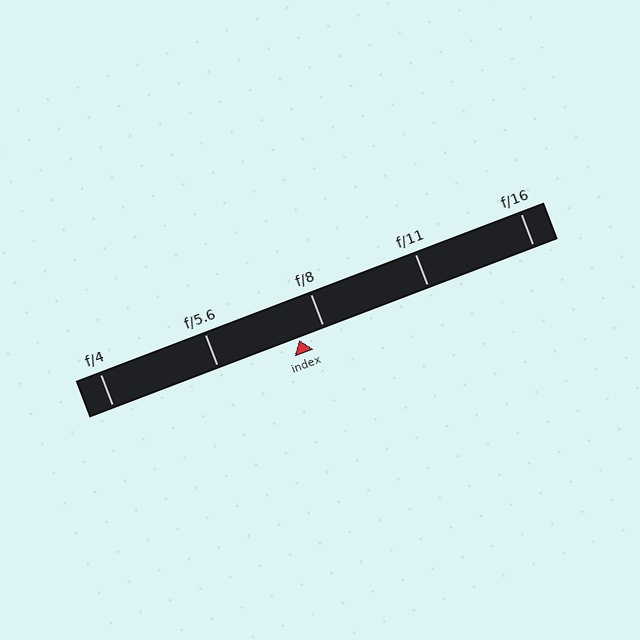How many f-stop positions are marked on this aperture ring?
There are 5 f-stop positions marked.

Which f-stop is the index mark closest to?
The index mark is closest to f/8.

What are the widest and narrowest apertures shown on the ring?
The widest aperture shown is f/4 and the narrowest is f/16.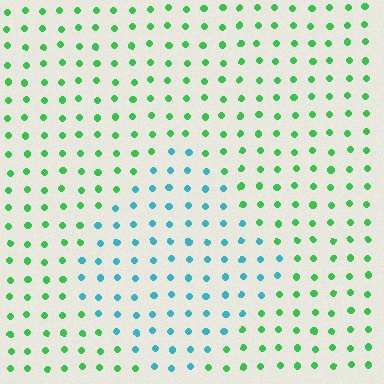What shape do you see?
I see a diamond.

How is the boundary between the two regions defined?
The boundary is defined purely by a slight shift in hue (about 58 degrees). Spacing, size, and orientation are identical on both sides.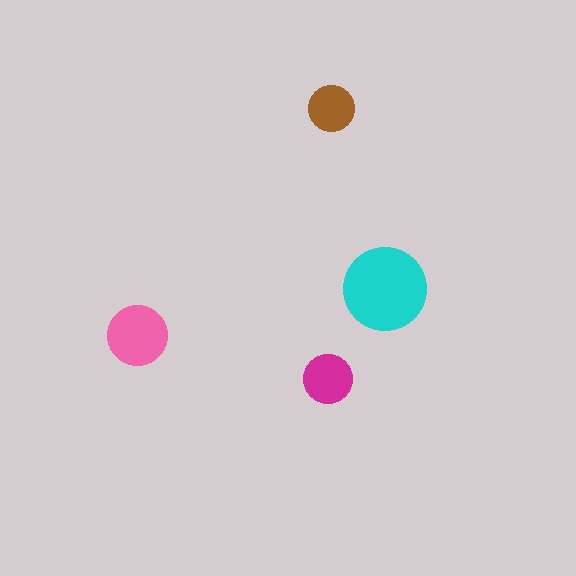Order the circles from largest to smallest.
the cyan one, the pink one, the magenta one, the brown one.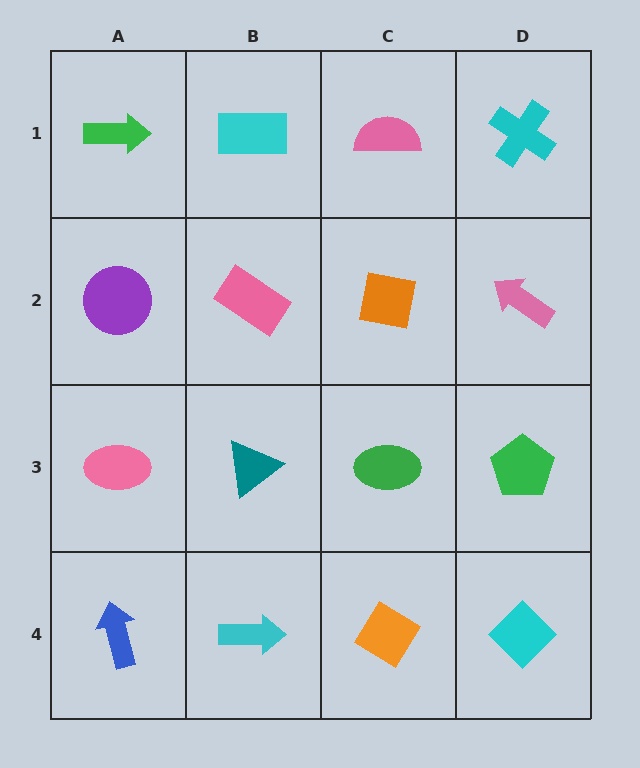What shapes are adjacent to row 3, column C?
An orange square (row 2, column C), an orange diamond (row 4, column C), a teal triangle (row 3, column B), a green pentagon (row 3, column D).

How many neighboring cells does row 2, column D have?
3.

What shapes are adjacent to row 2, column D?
A cyan cross (row 1, column D), a green pentagon (row 3, column D), an orange square (row 2, column C).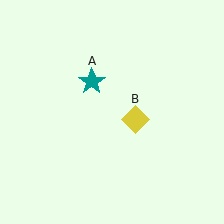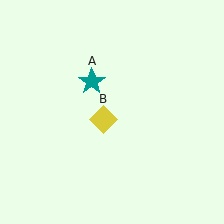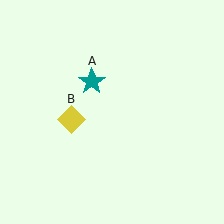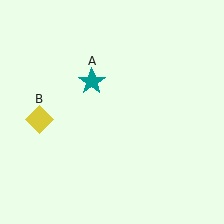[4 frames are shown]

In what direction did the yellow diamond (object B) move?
The yellow diamond (object B) moved left.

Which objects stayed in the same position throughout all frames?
Teal star (object A) remained stationary.